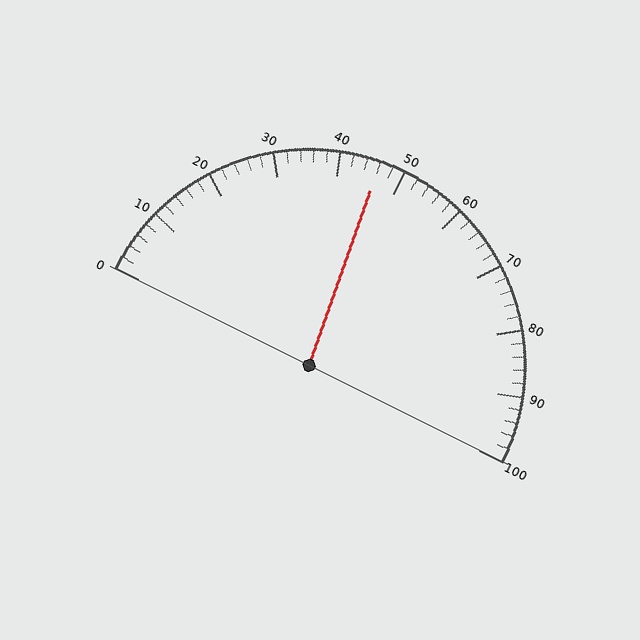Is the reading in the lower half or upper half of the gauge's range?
The reading is in the lower half of the range (0 to 100).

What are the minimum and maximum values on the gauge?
The gauge ranges from 0 to 100.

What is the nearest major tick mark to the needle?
The nearest major tick mark is 50.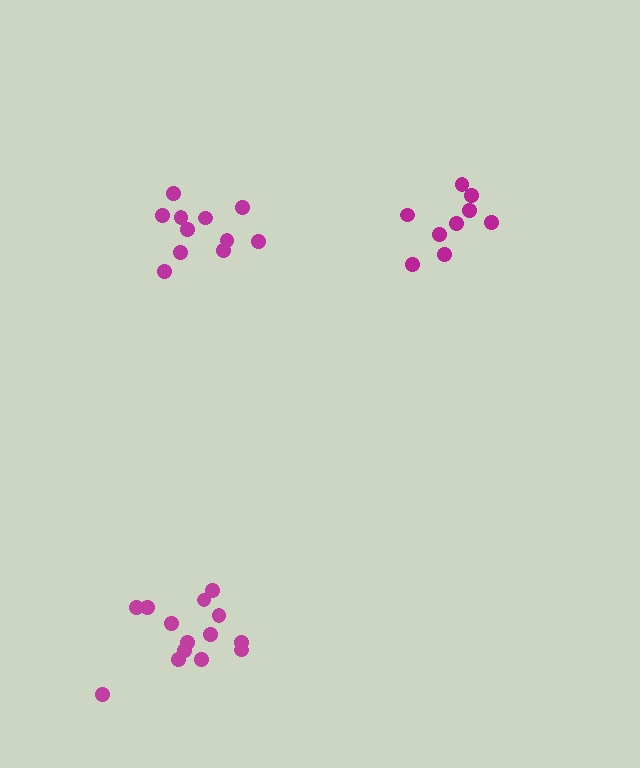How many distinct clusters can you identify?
There are 3 distinct clusters.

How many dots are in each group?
Group 1: 14 dots, Group 2: 9 dots, Group 3: 11 dots (34 total).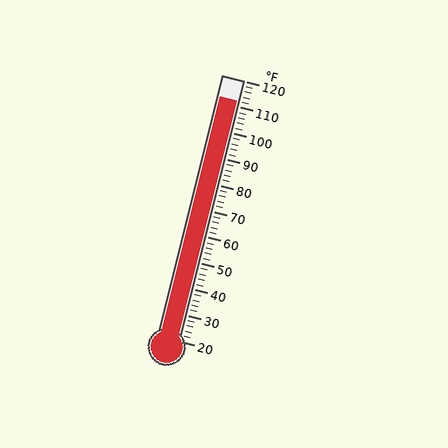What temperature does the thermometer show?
The thermometer shows approximately 112°F.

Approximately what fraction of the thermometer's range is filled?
The thermometer is filled to approximately 90% of its range.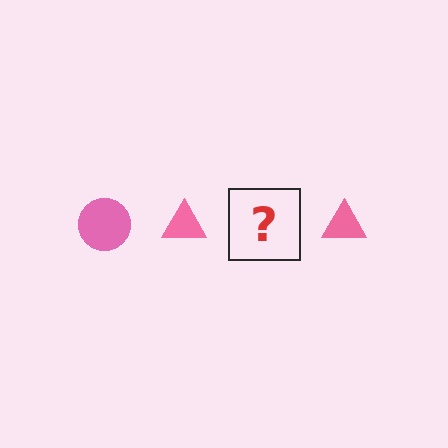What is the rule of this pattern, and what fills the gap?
The rule is that the pattern cycles through circle, triangle shapes in pink. The gap should be filled with a pink circle.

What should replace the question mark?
The question mark should be replaced with a pink circle.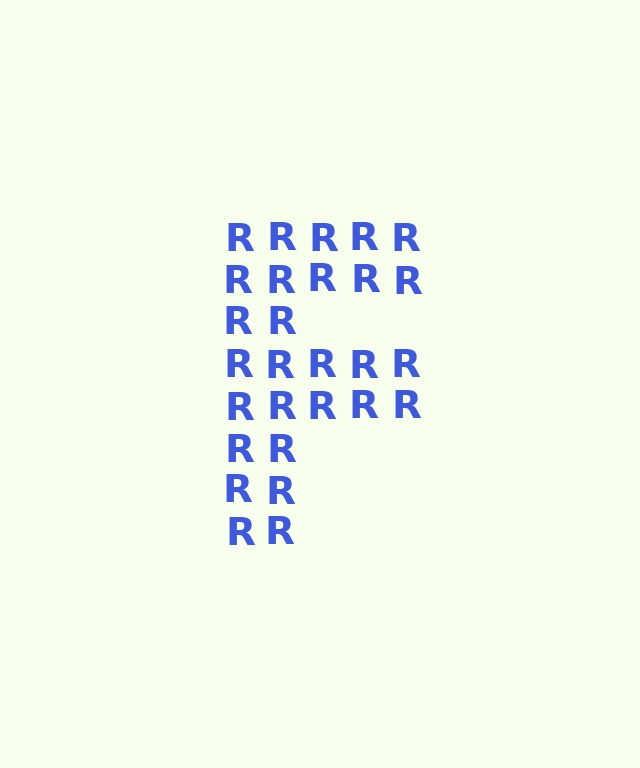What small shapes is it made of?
It is made of small letter R's.